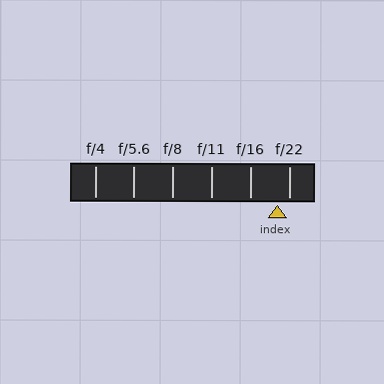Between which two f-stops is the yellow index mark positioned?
The index mark is between f/16 and f/22.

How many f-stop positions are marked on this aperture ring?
There are 6 f-stop positions marked.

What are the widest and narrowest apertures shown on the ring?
The widest aperture shown is f/4 and the narrowest is f/22.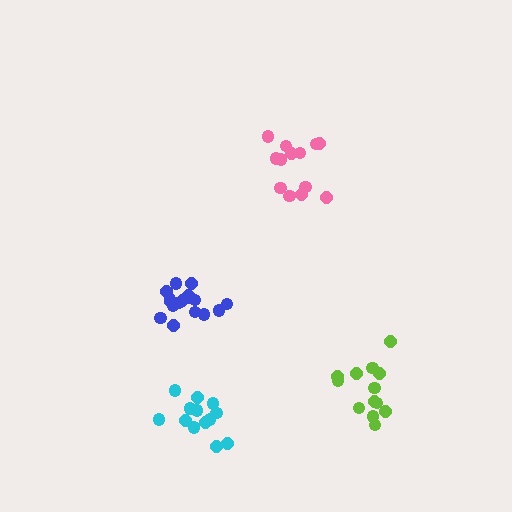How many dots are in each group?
Group 1: 13 dots, Group 2: 13 dots, Group 3: 13 dots, Group 4: 17 dots (56 total).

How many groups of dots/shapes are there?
There are 4 groups.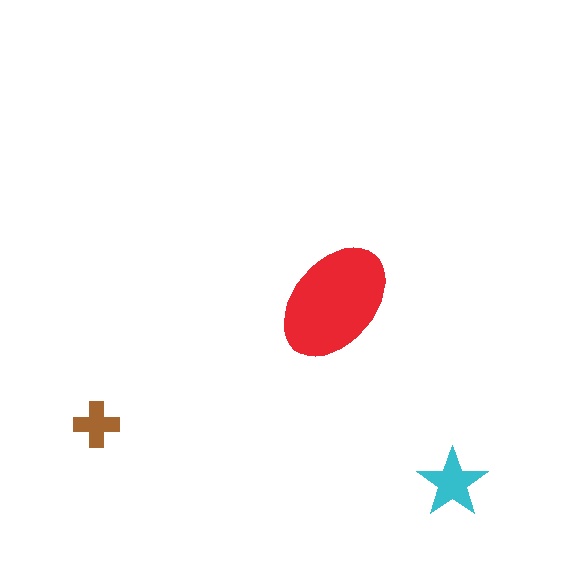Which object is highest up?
The red ellipse is topmost.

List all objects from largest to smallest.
The red ellipse, the cyan star, the brown cross.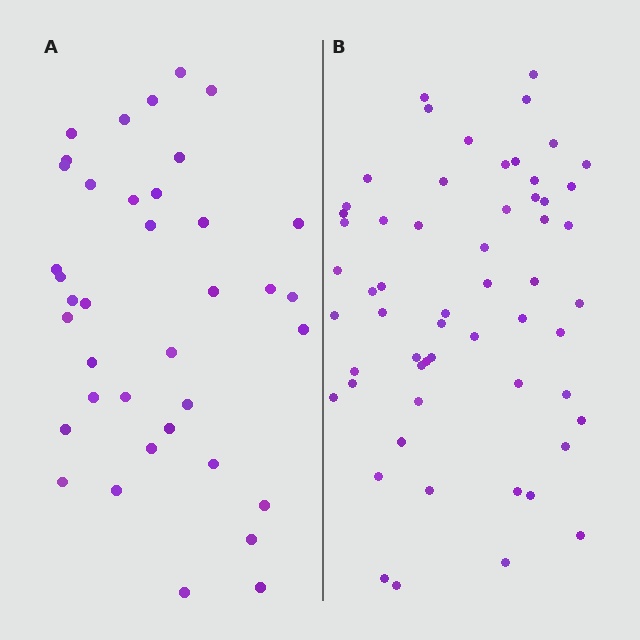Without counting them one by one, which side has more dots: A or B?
Region B (the right region) has more dots.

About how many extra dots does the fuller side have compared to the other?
Region B has approximately 20 more dots than region A.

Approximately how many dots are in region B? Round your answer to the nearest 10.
About 60 dots. (The exact count is 58, which rounds to 60.)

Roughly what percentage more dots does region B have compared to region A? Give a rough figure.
About 55% more.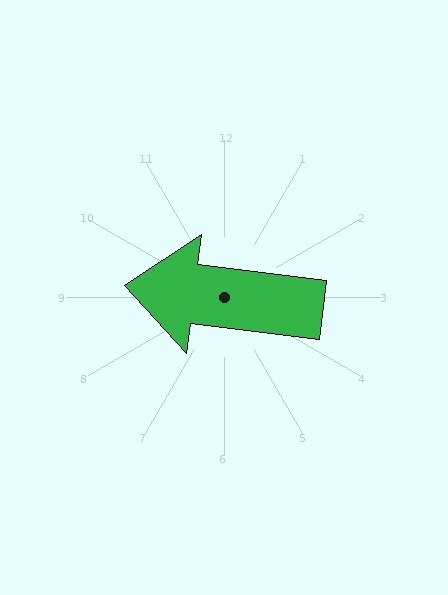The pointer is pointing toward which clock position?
Roughly 9 o'clock.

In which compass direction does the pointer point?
West.